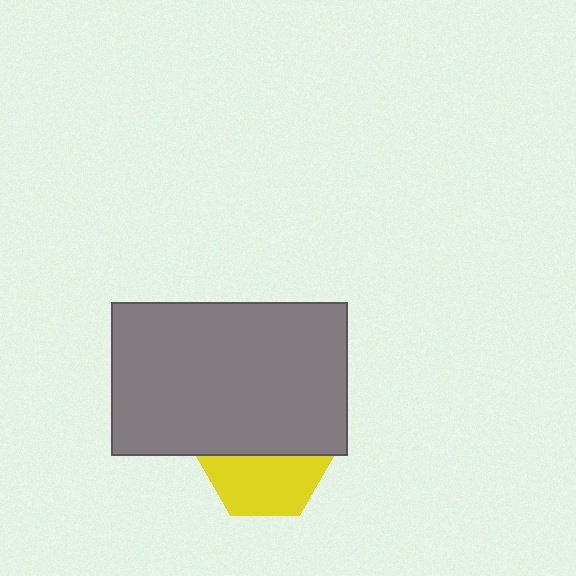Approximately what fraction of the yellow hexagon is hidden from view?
Roughly 51% of the yellow hexagon is hidden behind the gray rectangle.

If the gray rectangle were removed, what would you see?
You would see the complete yellow hexagon.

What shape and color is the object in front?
The object in front is a gray rectangle.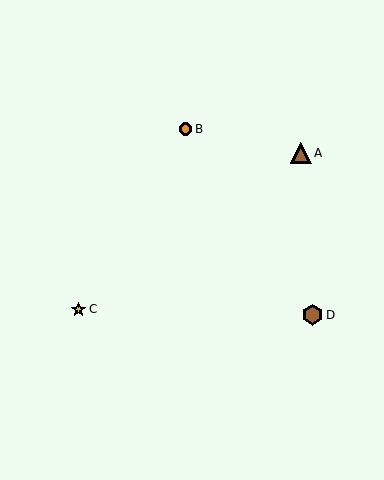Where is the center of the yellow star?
The center of the yellow star is at (78, 309).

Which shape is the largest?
The brown triangle (labeled A) is the largest.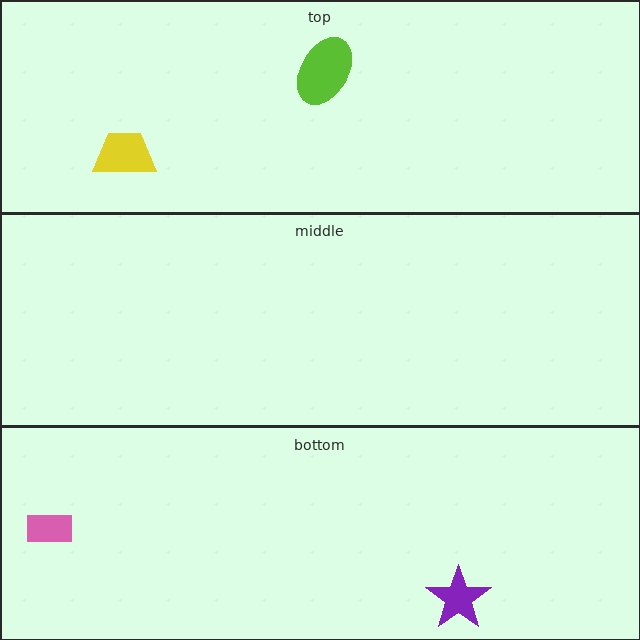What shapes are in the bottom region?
The purple star, the pink rectangle.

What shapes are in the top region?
The yellow trapezoid, the lime ellipse.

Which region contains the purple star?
The bottom region.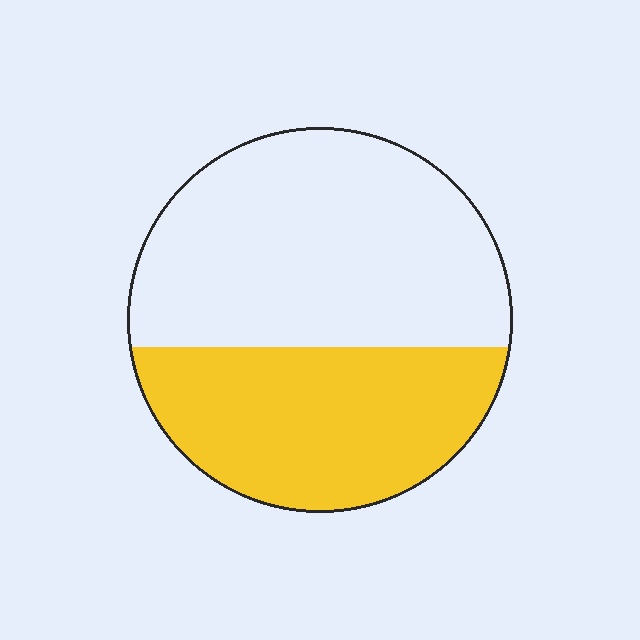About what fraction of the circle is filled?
About two fifths (2/5).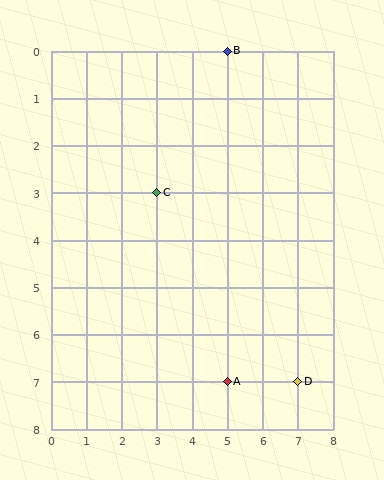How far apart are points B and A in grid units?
Points B and A are 7 rows apart.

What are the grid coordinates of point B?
Point B is at grid coordinates (5, 0).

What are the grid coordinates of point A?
Point A is at grid coordinates (5, 7).